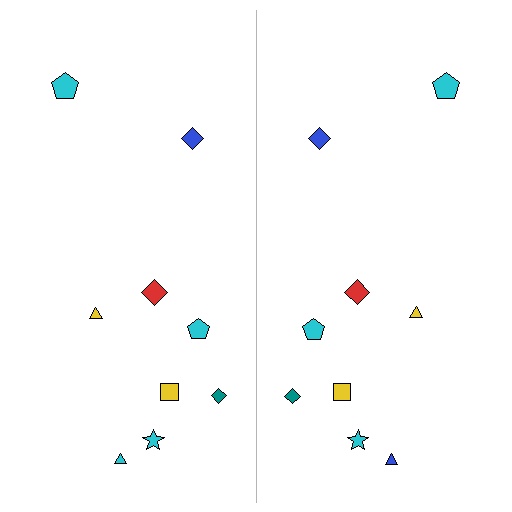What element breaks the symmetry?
The blue triangle on the right side breaks the symmetry — its mirror counterpart is cyan.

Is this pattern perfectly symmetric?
No, the pattern is not perfectly symmetric. The blue triangle on the right side breaks the symmetry — its mirror counterpart is cyan.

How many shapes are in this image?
There are 18 shapes in this image.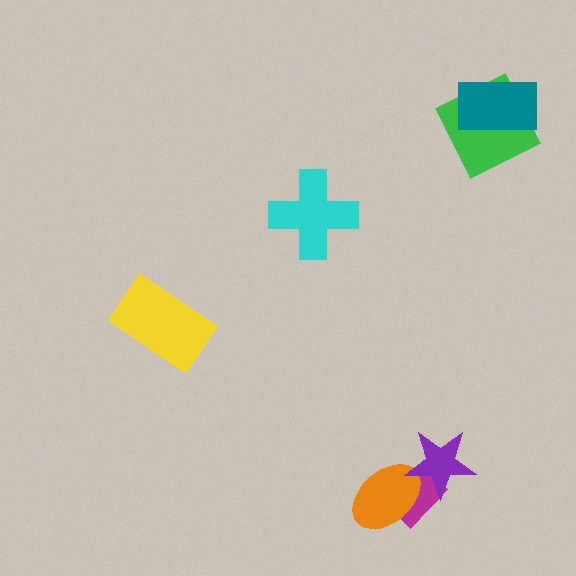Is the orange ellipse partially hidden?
Yes, it is partially covered by another shape.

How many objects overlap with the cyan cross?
0 objects overlap with the cyan cross.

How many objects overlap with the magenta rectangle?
2 objects overlap with the magenta rectangle.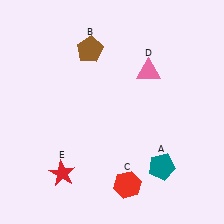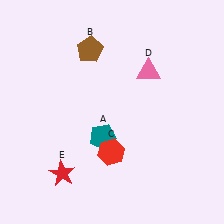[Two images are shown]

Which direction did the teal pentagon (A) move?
The teal pentagon (A) moved left.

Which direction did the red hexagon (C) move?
The red hexagon (C) moved up.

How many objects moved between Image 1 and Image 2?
2 objects moved between the two images.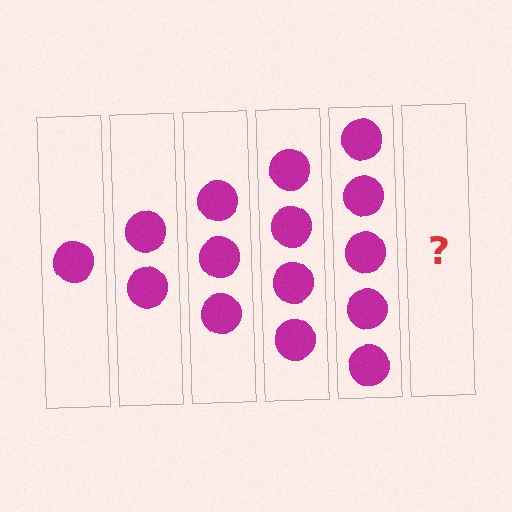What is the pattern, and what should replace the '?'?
The pattern is that each step adds one more circle. The '?' should be 6 circles.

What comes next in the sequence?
The next element should be 6 circles.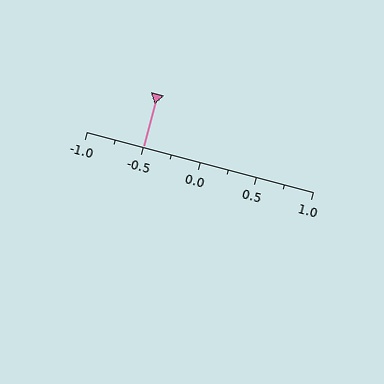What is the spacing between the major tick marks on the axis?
The major ticks are spaced 0.5 apart.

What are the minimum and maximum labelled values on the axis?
The axis runs from -1.0 to 1.0.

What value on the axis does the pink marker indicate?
The marker indicates approximately -0.5.